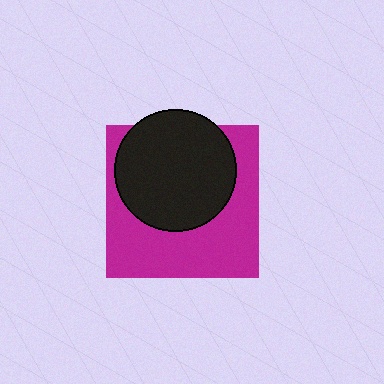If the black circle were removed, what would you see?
You would see the complete magenta square.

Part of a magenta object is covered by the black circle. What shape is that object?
It is a square.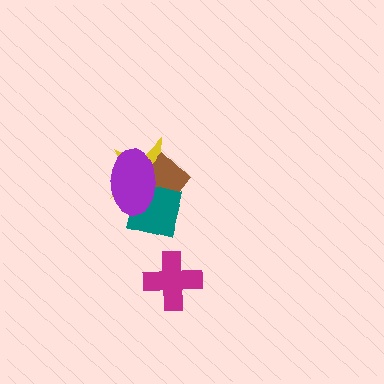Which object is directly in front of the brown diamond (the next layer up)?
The teal square is directly in front of the brown diamond.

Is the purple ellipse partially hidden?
No, no other shape covers it.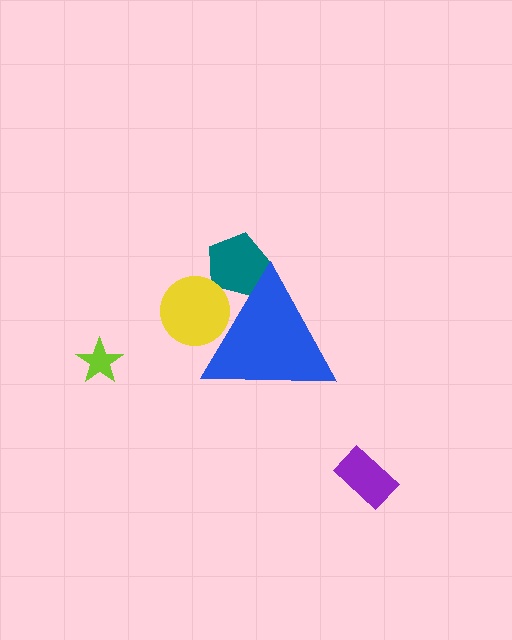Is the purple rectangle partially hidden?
No, the purple rectangle is fully visible.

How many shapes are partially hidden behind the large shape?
2 shapes are partially hidden.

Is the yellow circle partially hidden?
Yes, the yellow circle is partially hidden behind the blue triangle.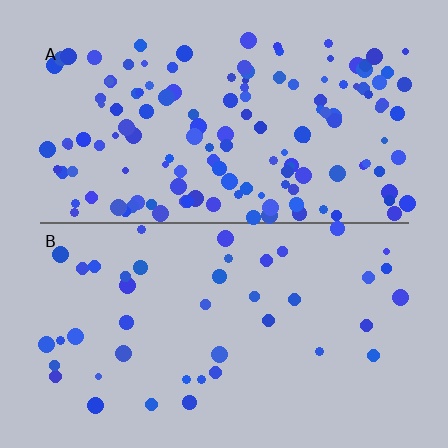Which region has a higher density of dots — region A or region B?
A (the top).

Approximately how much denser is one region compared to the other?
Approximately 3.3× — region A over region B.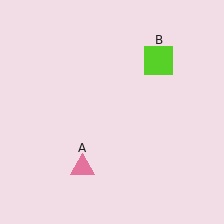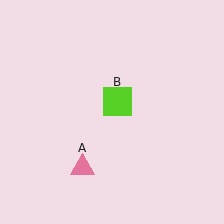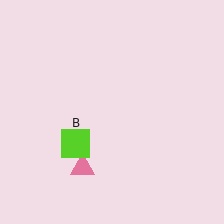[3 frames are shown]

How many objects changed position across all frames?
1 object changed position: lime square (object B).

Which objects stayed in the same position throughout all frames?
Pink triangle (object A) remained stationary.